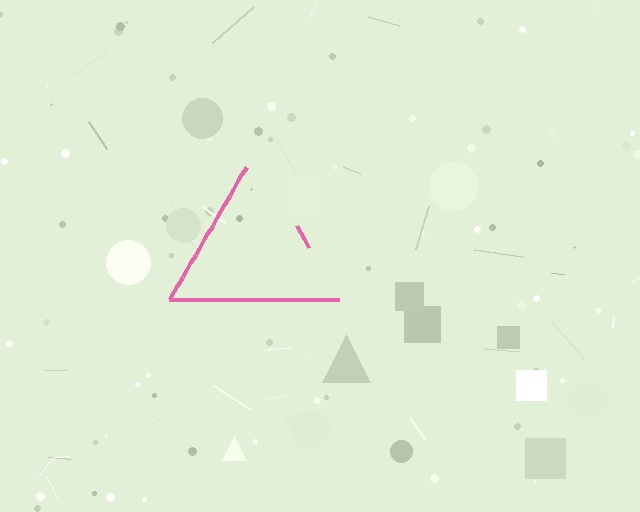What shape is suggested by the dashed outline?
The dashed outline suggests a triangle.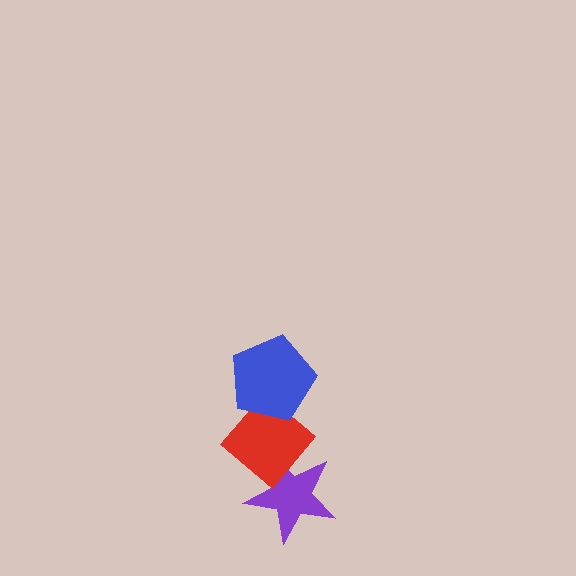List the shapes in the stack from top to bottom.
From top to bottom: the blue pentagon, the red diamond, the purple star.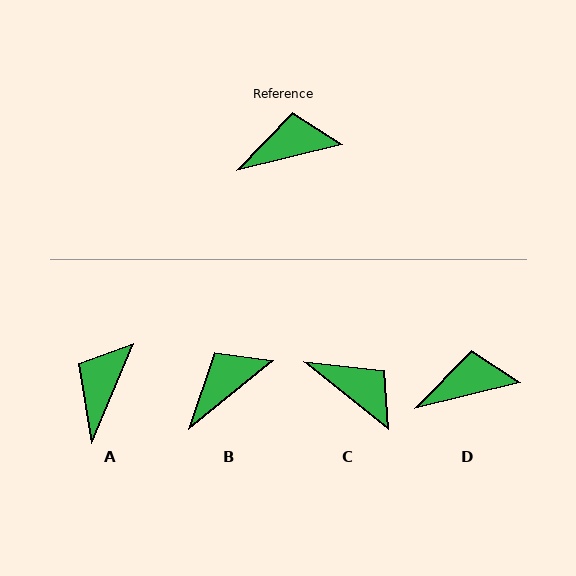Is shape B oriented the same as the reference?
No, it is off by about 25 degrees.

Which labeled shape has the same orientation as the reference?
D.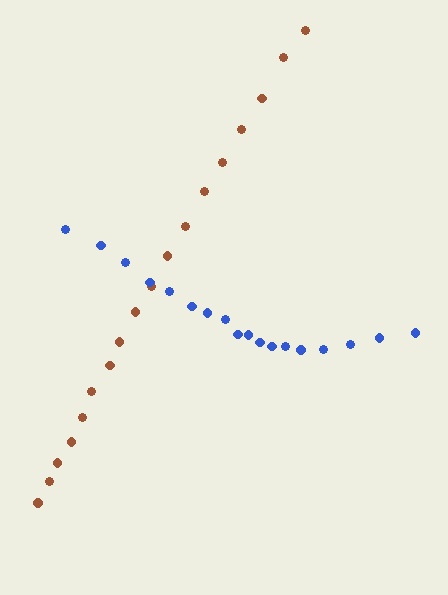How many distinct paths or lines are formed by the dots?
There are 2 distinct paths.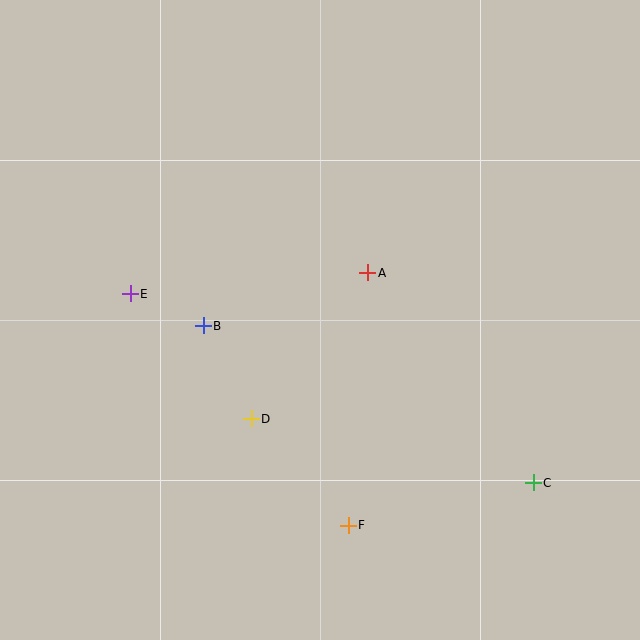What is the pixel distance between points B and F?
The distance between B and F is 247 pixels.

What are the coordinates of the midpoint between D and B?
The midpoint between D and B is at (227, 372).